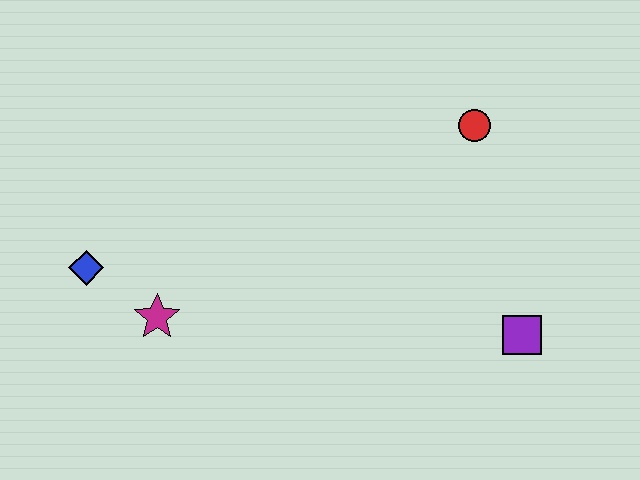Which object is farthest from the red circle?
The blue diamond is farthest from the red circle.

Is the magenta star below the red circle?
Yes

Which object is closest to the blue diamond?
The magenta star is closest to the blue diamond.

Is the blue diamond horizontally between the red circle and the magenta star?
No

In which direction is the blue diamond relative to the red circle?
The blue diamond is to the left of the red circle.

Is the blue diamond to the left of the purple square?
Yes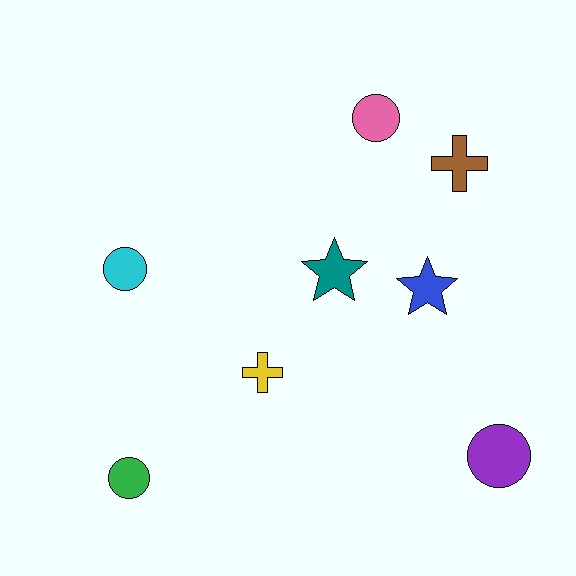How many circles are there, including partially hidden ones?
There are 4 circles.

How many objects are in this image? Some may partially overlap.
There are 8 objects.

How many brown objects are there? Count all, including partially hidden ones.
There is 1 brown object.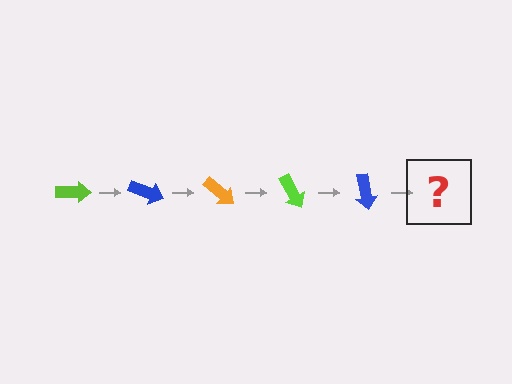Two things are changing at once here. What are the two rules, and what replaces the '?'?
The two rules are that it rotates 20 degrees each step and the color cycles through lime, blue, and orange. The '?' should be an orange arrow, rotated 100 degrees from the start.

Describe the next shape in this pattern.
It should be an orange arrow, rotated 100 degrees from the start.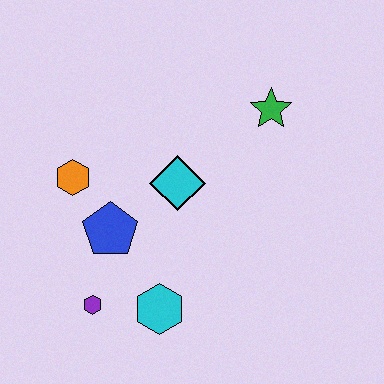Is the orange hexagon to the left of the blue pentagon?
Yes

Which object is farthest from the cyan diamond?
The purple hexagon is farthest from the cyan diamond.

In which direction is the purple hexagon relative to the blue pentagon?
The purple hexagon is below the blue pentagon.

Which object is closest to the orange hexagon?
The blue pentagon is closest to the orange hexagon.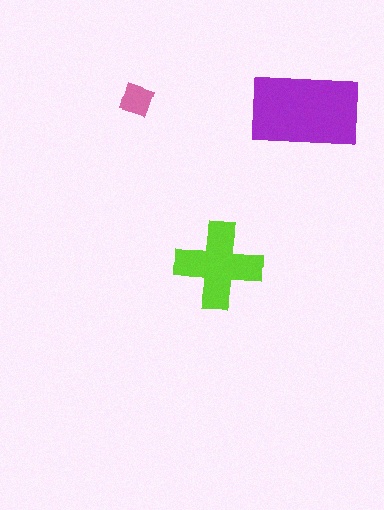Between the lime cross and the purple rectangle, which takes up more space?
The purple rectangle.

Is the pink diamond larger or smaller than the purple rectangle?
Smaller.